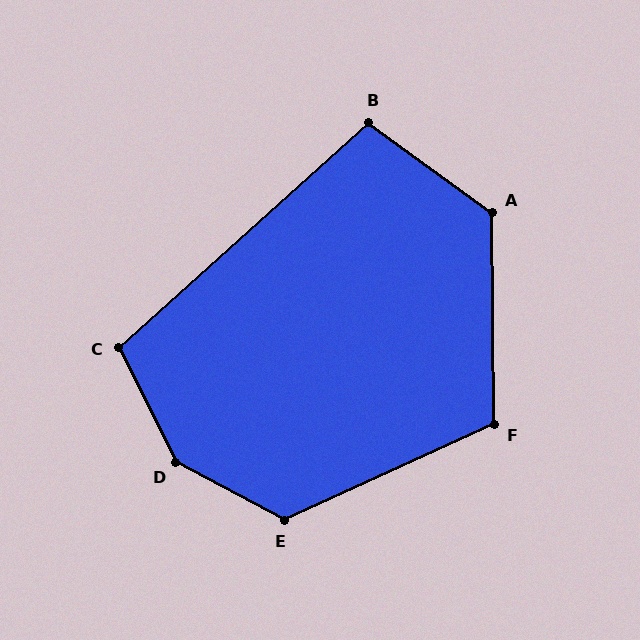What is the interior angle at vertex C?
Approximately 106 degrees (obtuse).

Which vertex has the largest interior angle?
D, at approximately 144 degrees.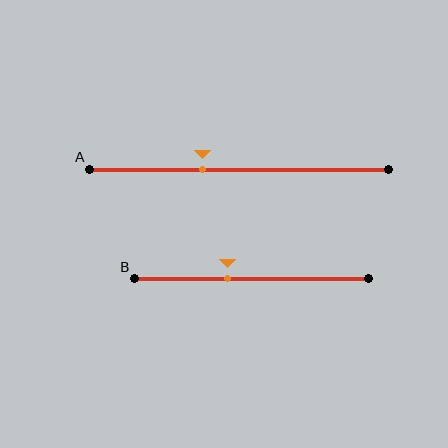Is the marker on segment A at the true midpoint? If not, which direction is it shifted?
No, the marker on segment A is shifted to the left by about 12% of the segment length.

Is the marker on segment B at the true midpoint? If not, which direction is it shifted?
No, the marker on segment B is shifted to the left by about 10% of the segment length.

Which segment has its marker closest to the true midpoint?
Segment B has its marker closest to the true midpoint.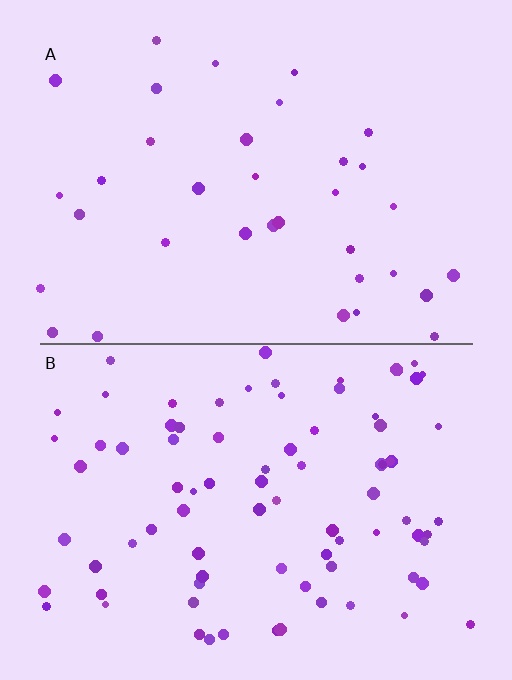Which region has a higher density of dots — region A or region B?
B (the bottom).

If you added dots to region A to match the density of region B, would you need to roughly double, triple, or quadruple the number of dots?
Approximately double.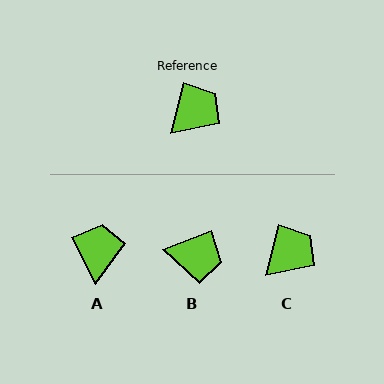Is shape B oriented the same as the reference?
No, it is off by about 54 degrees.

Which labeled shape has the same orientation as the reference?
C.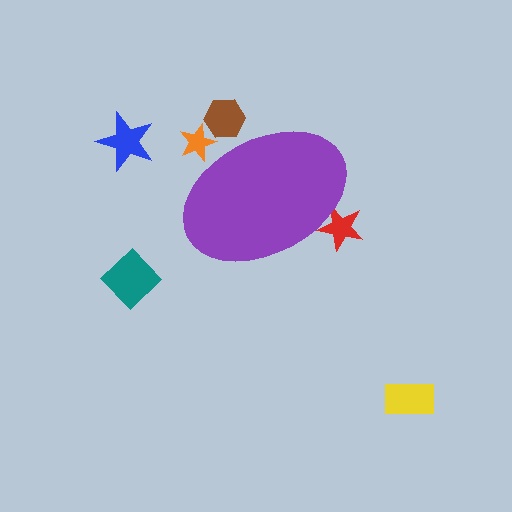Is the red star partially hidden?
Yes, the red star is partially hidden behind the purple ellipse.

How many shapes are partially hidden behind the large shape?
3 shapes are partially hidden.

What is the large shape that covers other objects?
A purple ellipse.